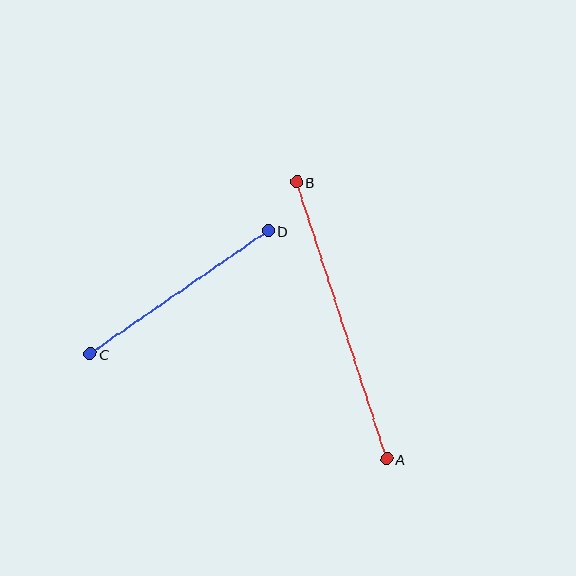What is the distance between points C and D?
The distance is approximately 216 pixels.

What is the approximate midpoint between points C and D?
The midpoint is at approximately (179, 292) pixels.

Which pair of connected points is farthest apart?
Points A and B are farthest apart.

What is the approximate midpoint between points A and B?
The midpoint is at approximately (342, 320) pixels.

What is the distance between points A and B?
The distance is approximately 291 pixels.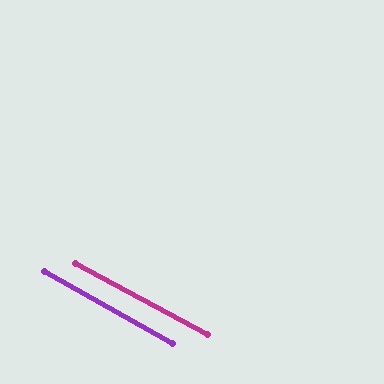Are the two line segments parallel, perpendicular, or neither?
Parallel — their directions differ by only 1.0°.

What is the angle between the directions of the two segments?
Approximately 1 degree.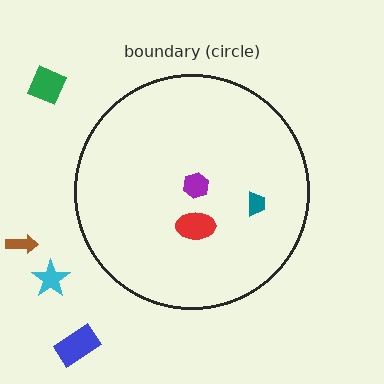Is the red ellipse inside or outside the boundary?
Inside.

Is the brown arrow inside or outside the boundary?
Outside.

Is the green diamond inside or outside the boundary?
Outside.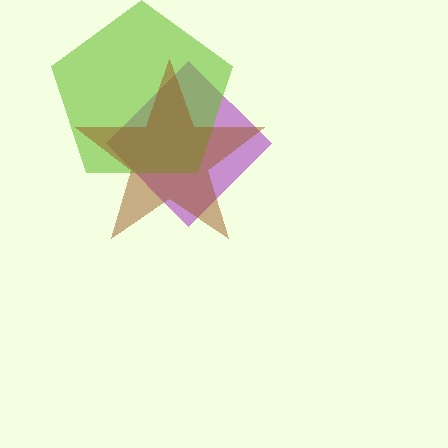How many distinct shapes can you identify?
There are 3 distinct shapes: a purple diamond, a lime pentagon, a brown star.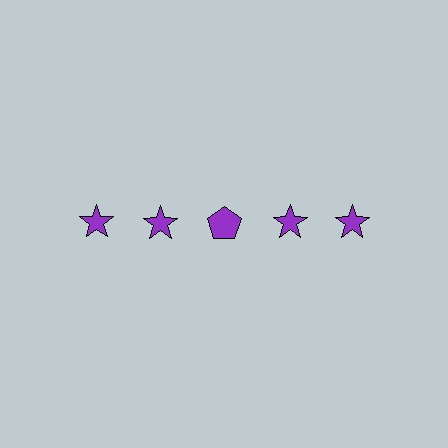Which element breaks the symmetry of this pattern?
The purple pentagon in the top row, center column breaks the symmetry. All other shapes are purple stars.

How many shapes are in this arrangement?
There are 5 shapes arranged in a grid pattern.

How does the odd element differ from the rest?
It has a different shape: pentagon instead of star.